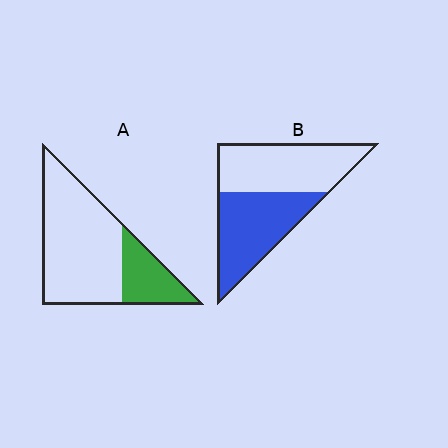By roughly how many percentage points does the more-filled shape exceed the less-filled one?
By roughly 25 percentage points (B over A).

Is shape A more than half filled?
No.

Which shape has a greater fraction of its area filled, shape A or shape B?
Shape B.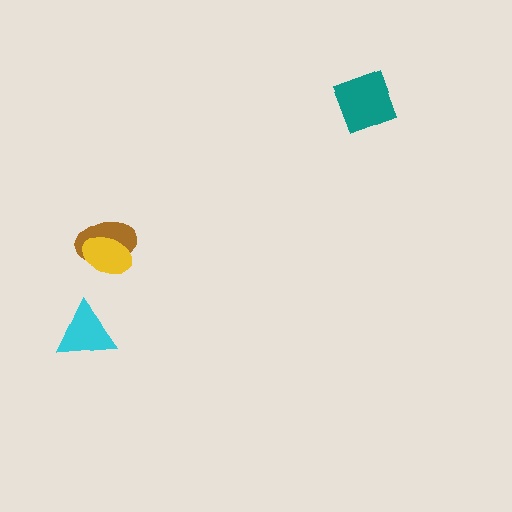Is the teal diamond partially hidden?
No, no other shape covers it.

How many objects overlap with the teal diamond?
0 objects overlap with the teal diamond.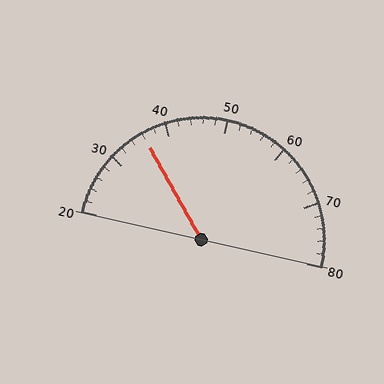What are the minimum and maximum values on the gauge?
The gauge ranges from 20 to 80.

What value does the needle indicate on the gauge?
The needle indicates approximately 36.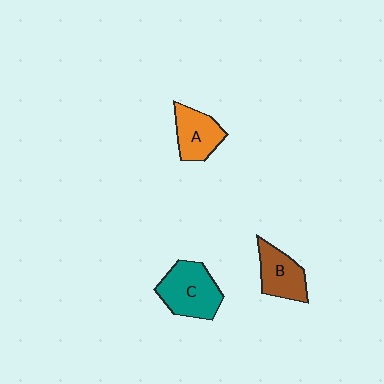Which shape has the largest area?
Shape C (teal).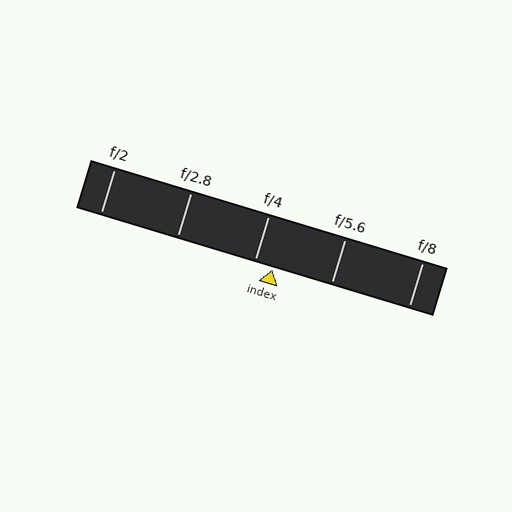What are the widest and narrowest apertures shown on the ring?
The widest aperture shown is f/2 and the narrowest is f/8.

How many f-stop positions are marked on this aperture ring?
There are 5 f-stop positions marked.